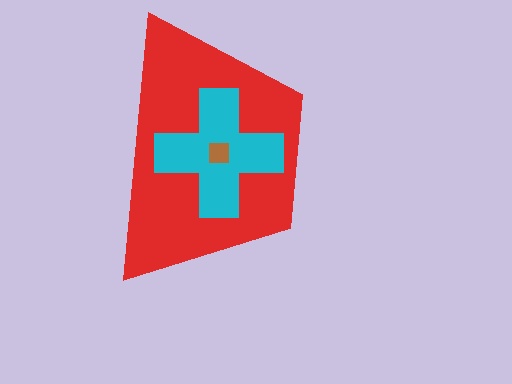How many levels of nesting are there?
3.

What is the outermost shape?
The red trapezoid.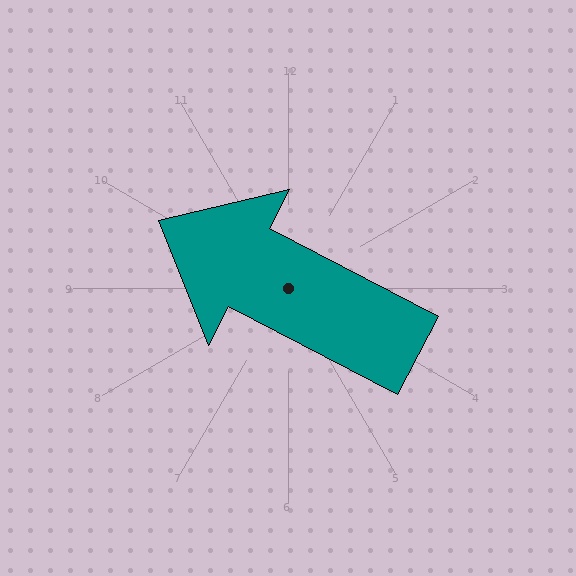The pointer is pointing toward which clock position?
Roughly 10 o'clock.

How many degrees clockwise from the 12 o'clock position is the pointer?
Approximately 297 degrees.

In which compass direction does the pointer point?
Northwest.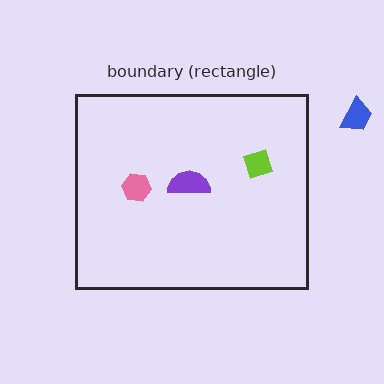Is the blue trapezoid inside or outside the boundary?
Outside.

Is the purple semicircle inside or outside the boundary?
Inside.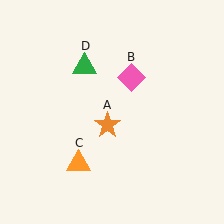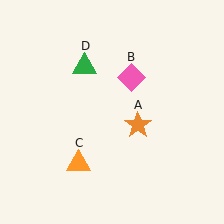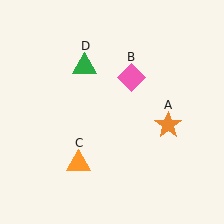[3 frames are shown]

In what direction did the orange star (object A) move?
The orange star (object A) moved right.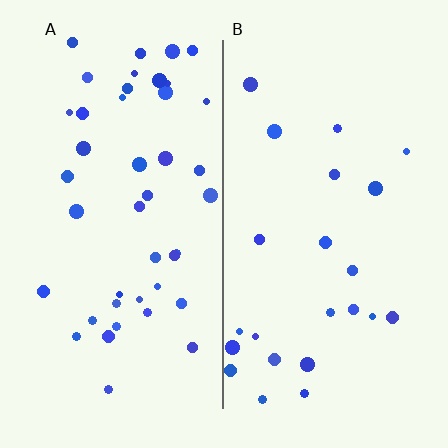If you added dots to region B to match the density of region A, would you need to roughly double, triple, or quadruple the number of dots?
Approximately double.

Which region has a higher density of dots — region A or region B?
A (the left).